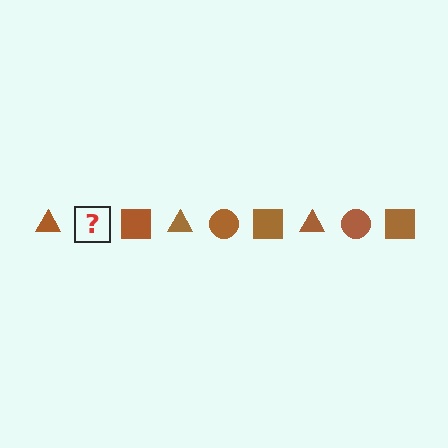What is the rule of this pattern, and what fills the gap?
The rule is that the pattern cycles through triangle, circle, square shapes in brown. The gap should be filled with a brown circle.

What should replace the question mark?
The question mark should be replaced with a brown circle.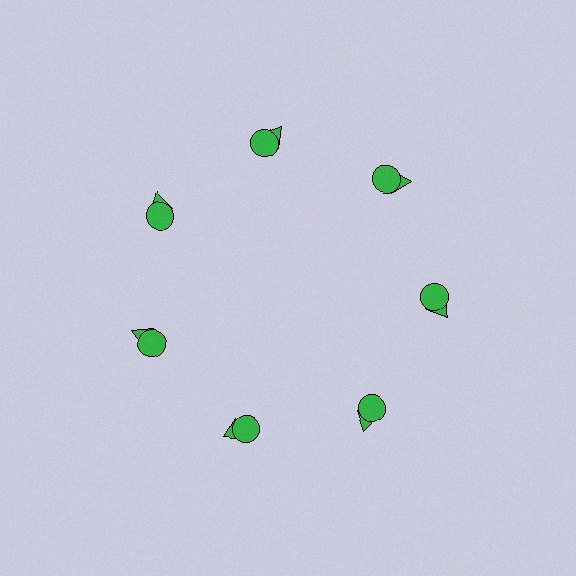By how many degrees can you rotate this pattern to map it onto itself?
The pattern maps onto itself every 51 degrees of rotation.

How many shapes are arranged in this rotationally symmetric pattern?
There are 14 shapes, arranged in 7 groups of 2.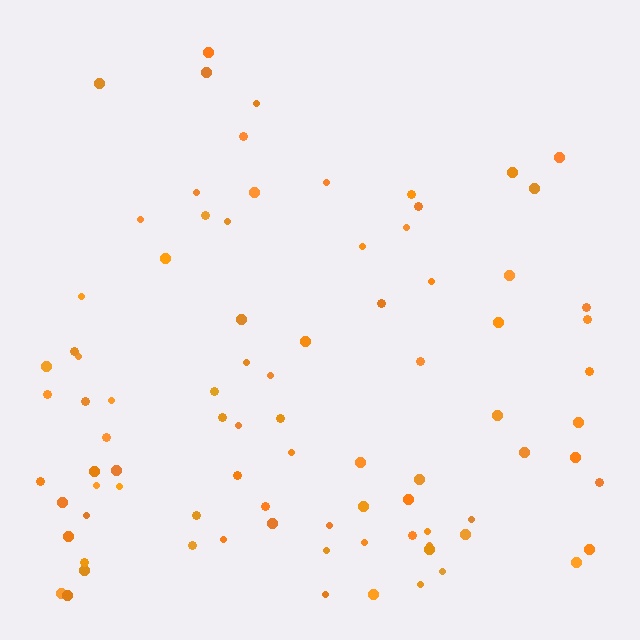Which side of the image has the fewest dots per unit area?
The top.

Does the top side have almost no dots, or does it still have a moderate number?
Still a moderate number, just noticeably fewer than the bottom.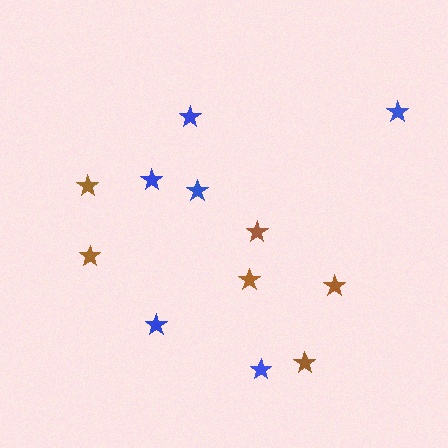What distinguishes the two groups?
There are 2 groups: one group of brown stars (6) and one group of blue stars (6).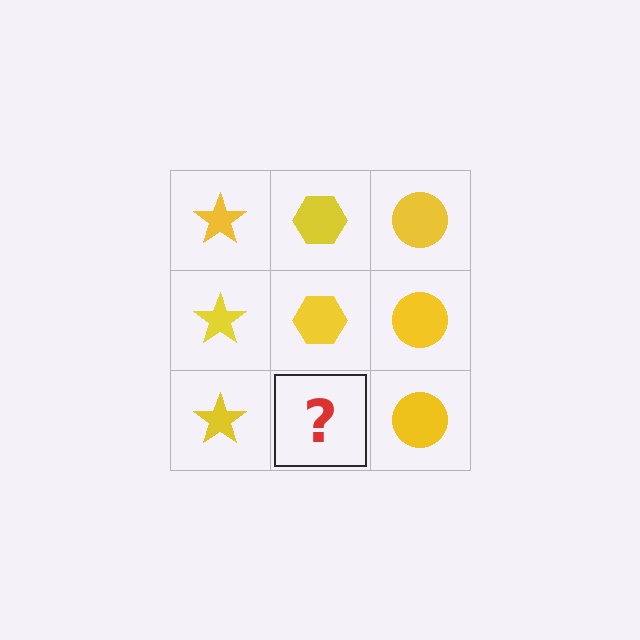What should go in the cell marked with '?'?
The missing cell should contain a yellow hexagon.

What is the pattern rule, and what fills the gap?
The rule is that each column has a consistent shape. The gap should be filled with a yellow hexagon.